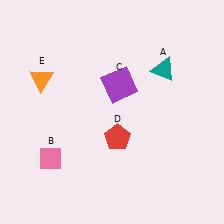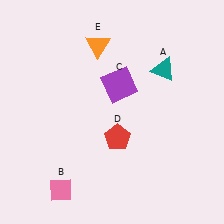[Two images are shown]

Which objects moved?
The objects that moved are: the pink diamond (B), the orange triangle (E).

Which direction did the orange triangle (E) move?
The orange triangle (E) moved right.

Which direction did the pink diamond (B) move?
The pink diamond (B) moved down.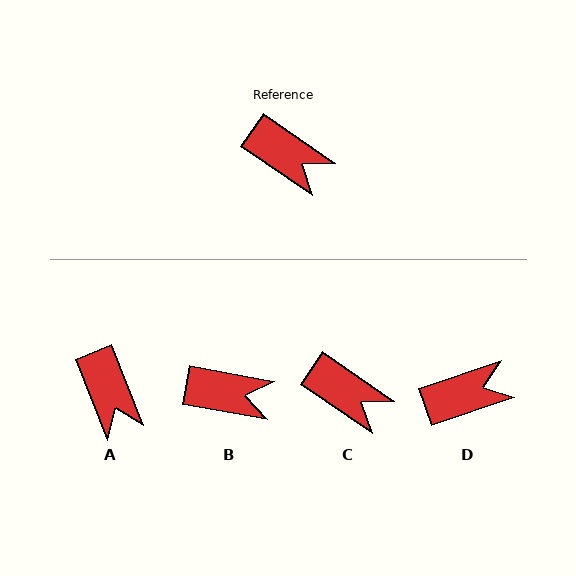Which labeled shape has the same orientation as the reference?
C.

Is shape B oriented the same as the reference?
No, it is off by about 24 degrees.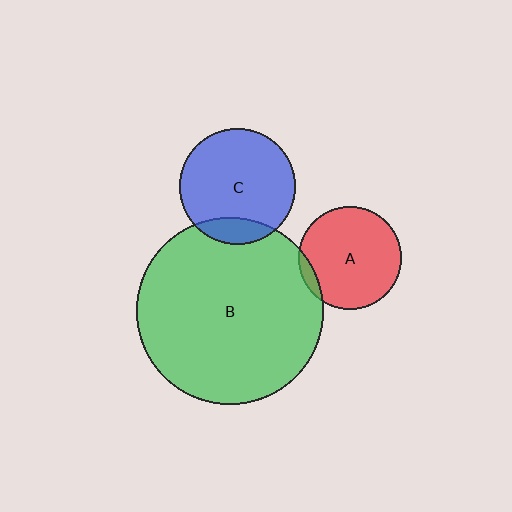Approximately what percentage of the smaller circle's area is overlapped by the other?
Approximately 5%.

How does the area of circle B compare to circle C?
Approximately 2.6 times.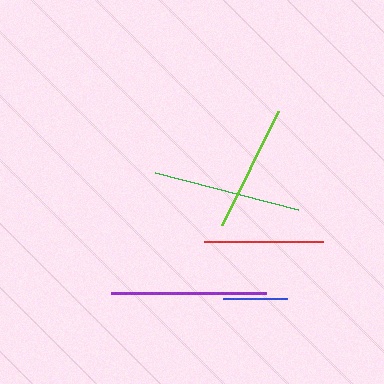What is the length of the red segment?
The red segment is approximately 119 pixels long.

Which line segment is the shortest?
The blue line is the shortest at approximately 64 pixels.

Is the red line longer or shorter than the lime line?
The lime line is longer than the red line.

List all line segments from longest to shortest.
From longest to shortest: purple, green, lime, red, blue.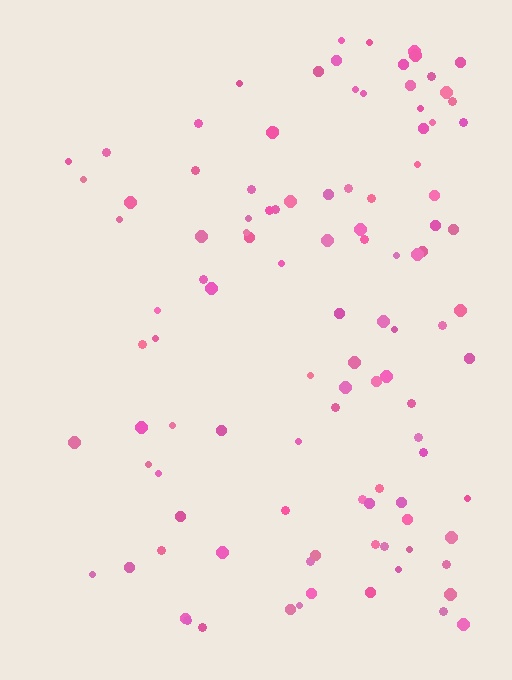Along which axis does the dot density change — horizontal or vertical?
Horizontal.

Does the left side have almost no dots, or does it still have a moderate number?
Still a moderate number, just noticeably fewer than the right.